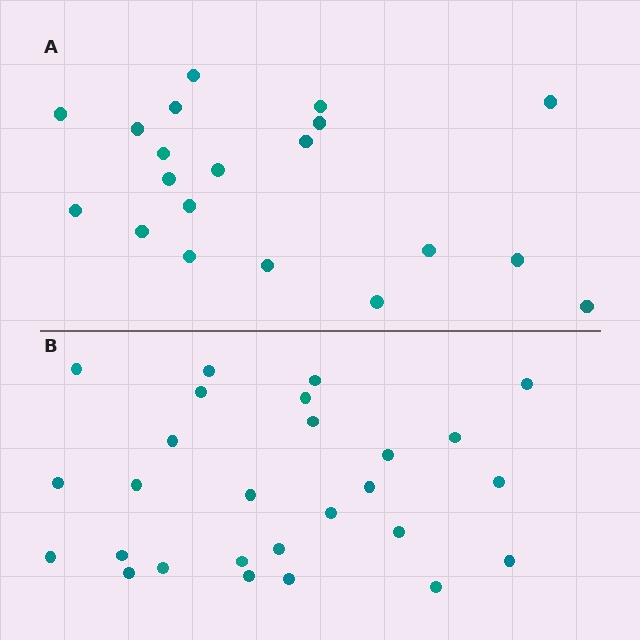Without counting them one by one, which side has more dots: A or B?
Region B (the bottom region) has more dots.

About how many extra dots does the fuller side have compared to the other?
Region B has roughly 8 or so more dots than region A.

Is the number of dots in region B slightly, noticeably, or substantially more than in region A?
Region B has noticeably more, but not dramatically so. The ratio is roughly 1.4 to 1.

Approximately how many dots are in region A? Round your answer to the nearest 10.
About 20 dots.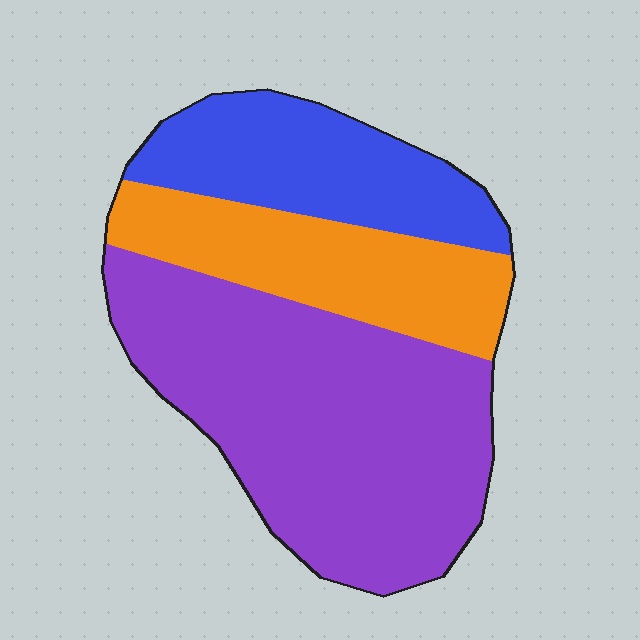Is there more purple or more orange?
Purple.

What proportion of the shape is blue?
Blue takes up about one quarter (1/4) of the shape.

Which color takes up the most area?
Purple, at roughly 55%.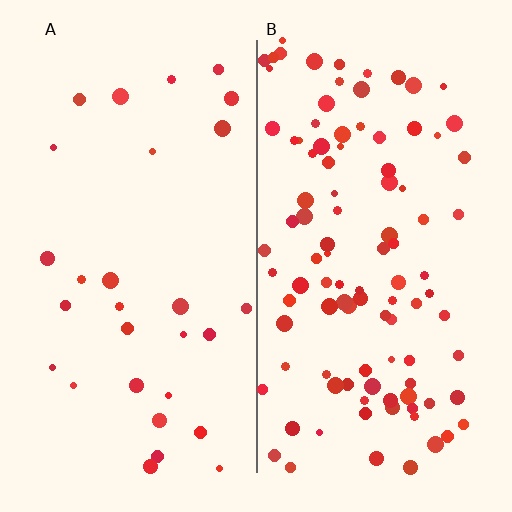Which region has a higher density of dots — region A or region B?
B (the right).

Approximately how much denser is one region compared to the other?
Approximately 3.5× — region B over region A.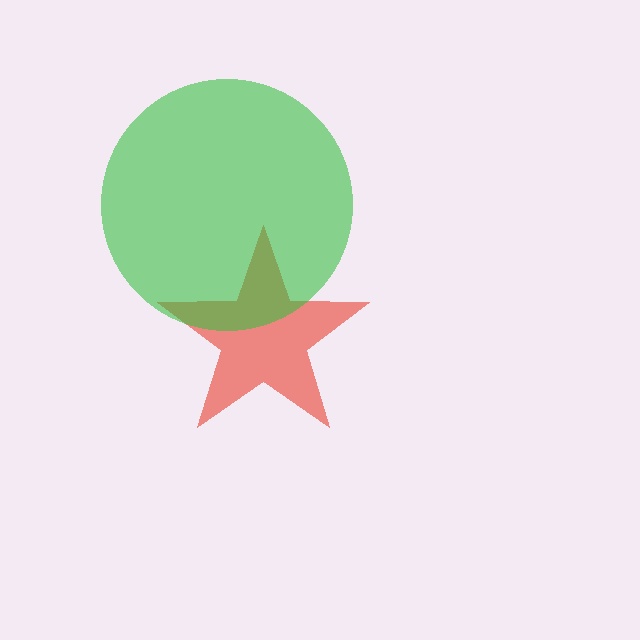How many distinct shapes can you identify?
There are 2 distinct shapes: a red star, a green circle.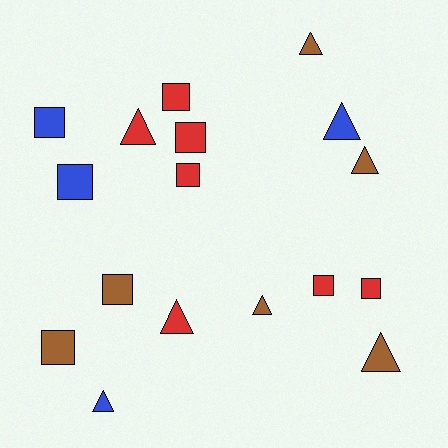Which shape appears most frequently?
Square, with 9 objects.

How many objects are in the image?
There are 17 objects.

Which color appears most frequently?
Red, with 7 objects.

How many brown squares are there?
There are 2 brown squares.